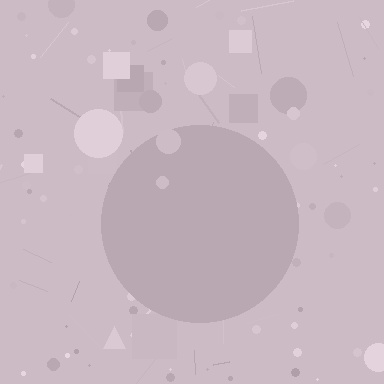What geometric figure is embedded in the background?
A circle is embedded in the background.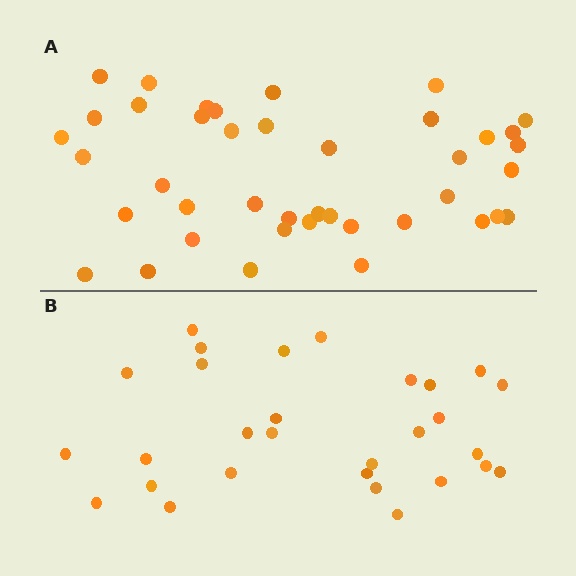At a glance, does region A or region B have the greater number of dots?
Region A (the top region) has more dots.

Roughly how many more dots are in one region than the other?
Region A has roughly 12 or so more dots than region B.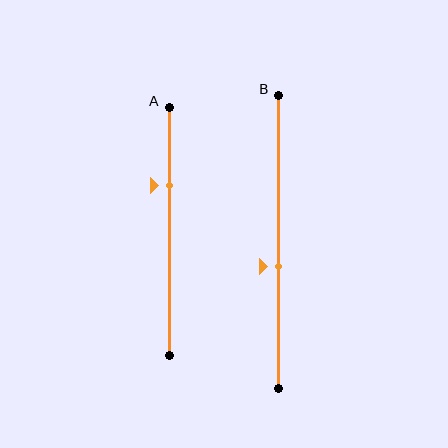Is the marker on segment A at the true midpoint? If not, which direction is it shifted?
No, the marker on segment A is shifted upward by about 19% of the segment length.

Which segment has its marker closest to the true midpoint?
Segment B has its marker closest to the true midpoint.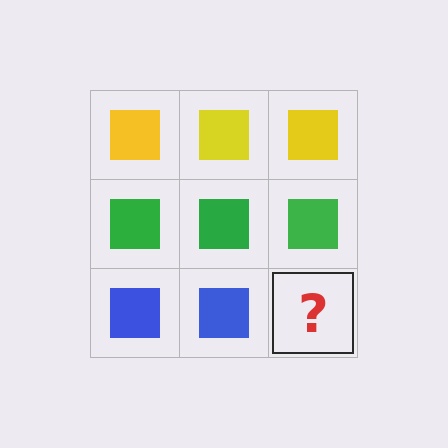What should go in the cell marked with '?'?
The missing cell should contain a blue square.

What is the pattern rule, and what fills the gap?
The rule is that each row has a consistent color. The gap should be filled with a blue square.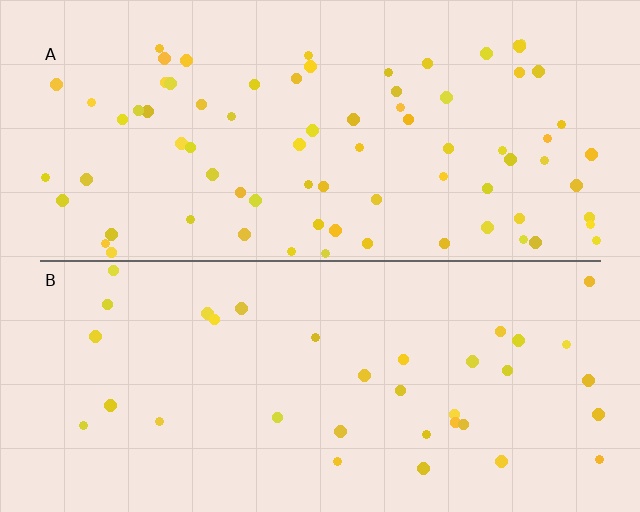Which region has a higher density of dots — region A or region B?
A (the top).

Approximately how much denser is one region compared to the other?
Approximately 2.2× — region A over region B.